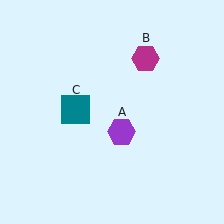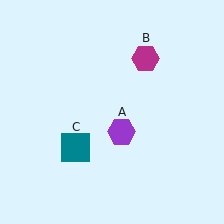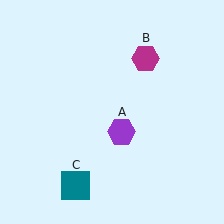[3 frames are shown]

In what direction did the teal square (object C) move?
The teal square (object C) moved down.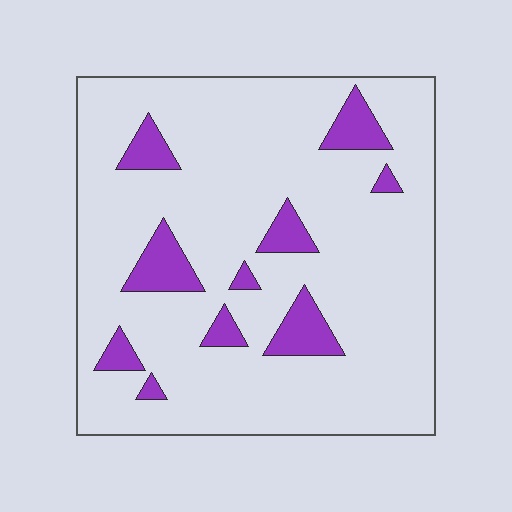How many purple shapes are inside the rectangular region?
10.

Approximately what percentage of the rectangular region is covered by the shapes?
Approximately 15%.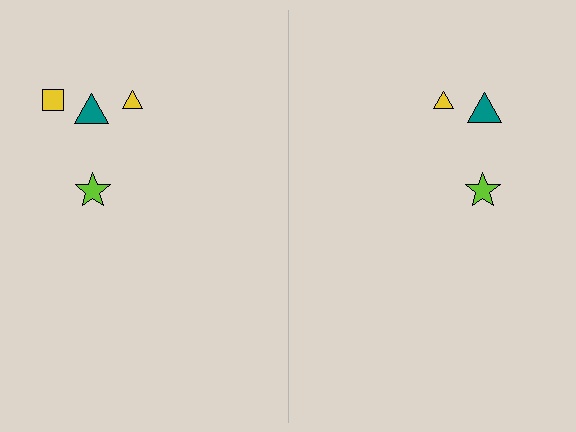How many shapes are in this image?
There are 7 shapes in this image.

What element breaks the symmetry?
A yellow square is missing from the right side.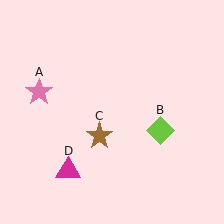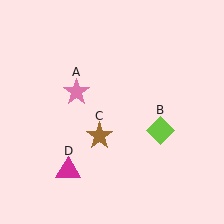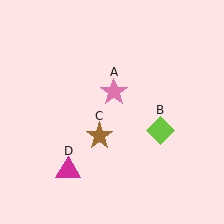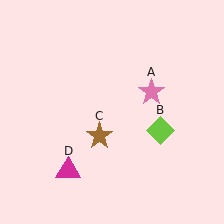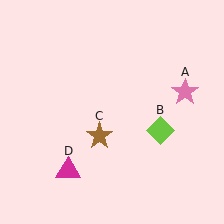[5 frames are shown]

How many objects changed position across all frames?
1 object changed position: pink star (object A).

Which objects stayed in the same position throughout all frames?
Lime diamond (object B) and brown star (object C) and magenta triangle (object D) remained stationary.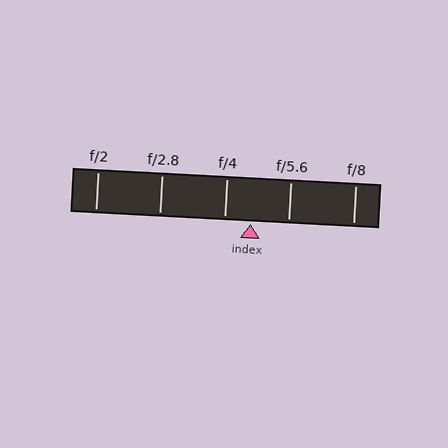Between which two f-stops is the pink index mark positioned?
The index mark is between f/4 and f/5.6.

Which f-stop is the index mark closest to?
The index mark is closest to f/4.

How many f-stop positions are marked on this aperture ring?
There are 5 f-stop positions marked.